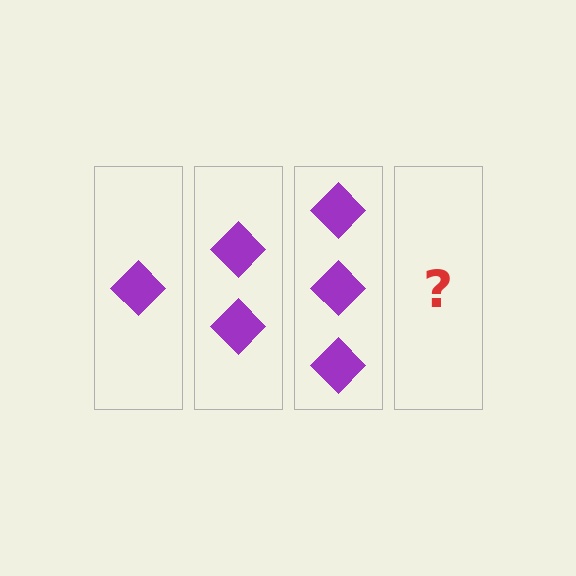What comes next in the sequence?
The next element should be 4 diamonds.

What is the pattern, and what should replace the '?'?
The pattern is that each step adds one more diamond. The '?' should be 4 diamonds.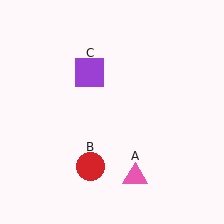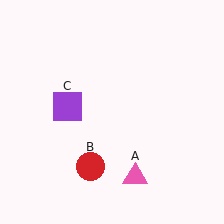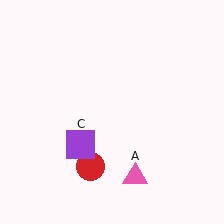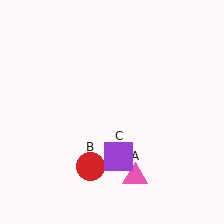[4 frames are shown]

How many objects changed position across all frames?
1 object changed position: purple square (object C).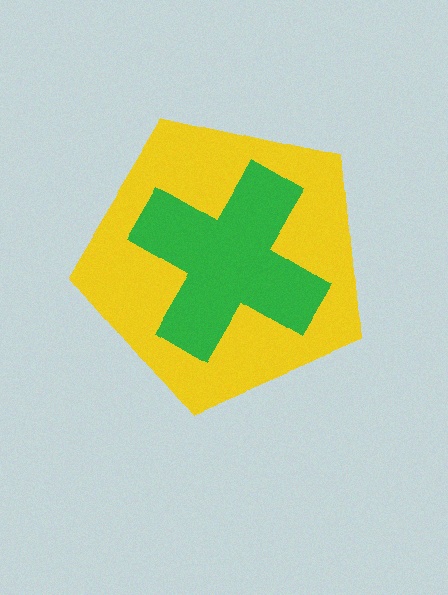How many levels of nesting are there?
2.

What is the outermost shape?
The yellow pentagon.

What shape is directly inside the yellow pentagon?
The green cross.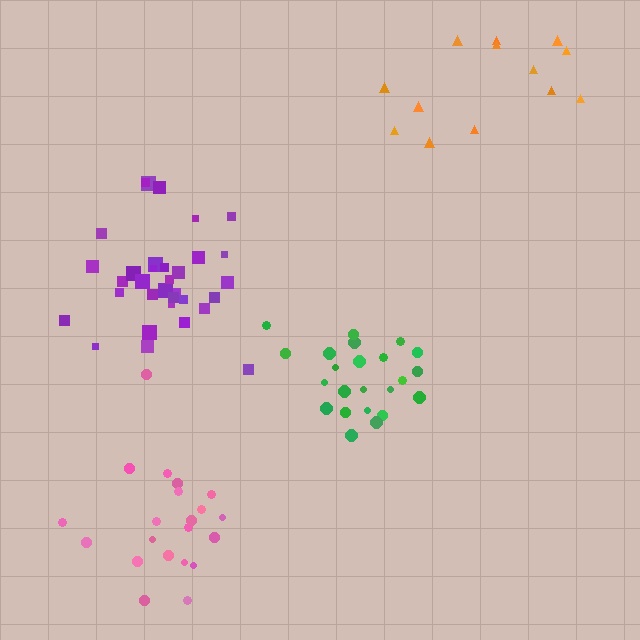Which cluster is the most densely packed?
Green.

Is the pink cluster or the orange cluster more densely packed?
Pink.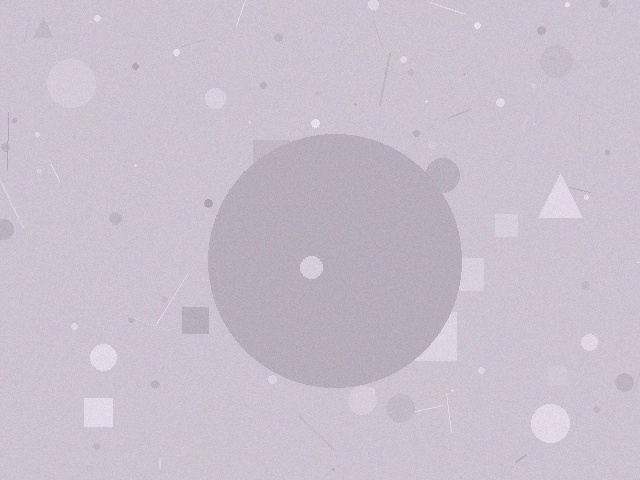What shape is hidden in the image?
A circle is hidden in the image.